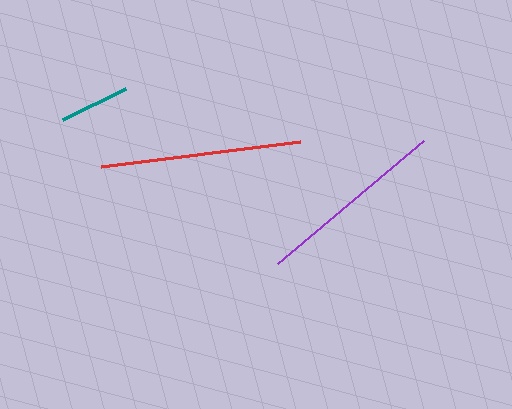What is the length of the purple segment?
The purple segment is approximately 190 pixels long.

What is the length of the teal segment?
The teal segment is approximately 71 pixels long.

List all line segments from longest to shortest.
From longest to shortest: red, purple, teal.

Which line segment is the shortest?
The teal line is the shortest at approximately 71 pixels.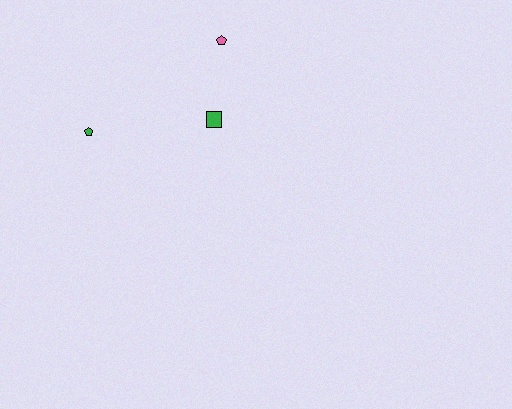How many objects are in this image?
There are 3 objects.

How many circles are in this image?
There are no circles.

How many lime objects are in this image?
There are no lime objects.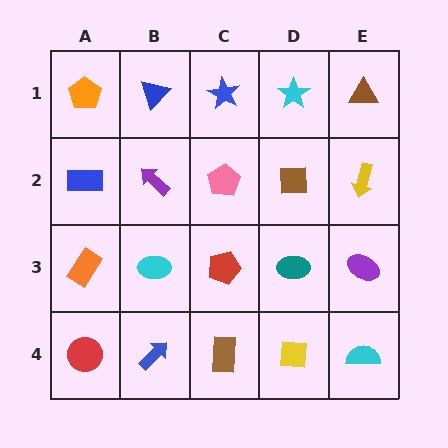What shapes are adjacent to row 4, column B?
A cyan ellipse (row 3, column B), a red circle (row 4, column A), a brown rectangle (row 4, column C).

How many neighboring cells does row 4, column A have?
2.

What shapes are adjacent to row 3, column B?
A purple arrow (row 2, column B), a blue arrow (row 4, column B), an orange rectangle (row 3, column A), a red pentagon (row 3, column C).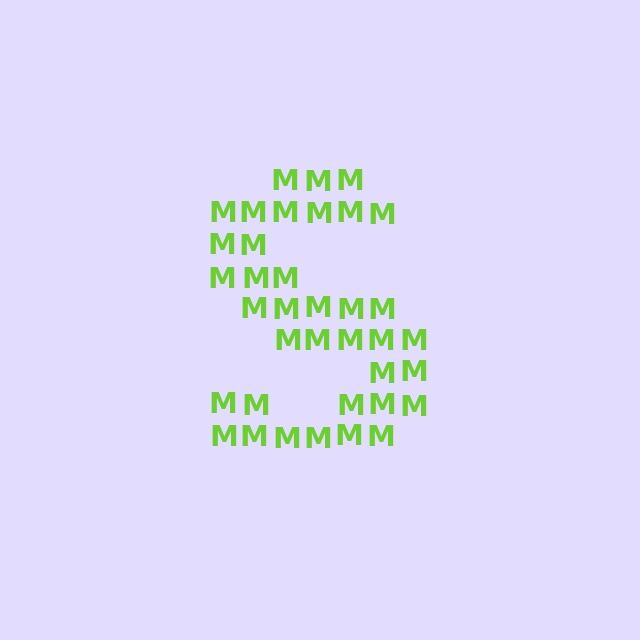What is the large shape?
The large shape is the letter S.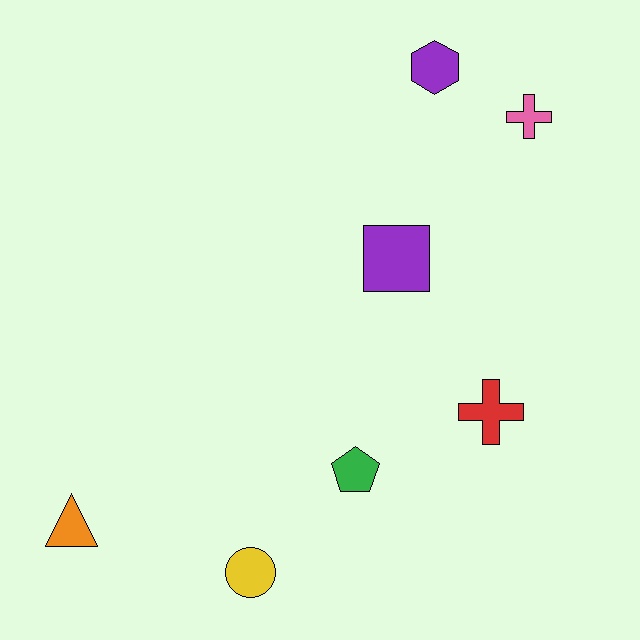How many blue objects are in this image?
There are no blue objects.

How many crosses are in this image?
There are 2 crosses.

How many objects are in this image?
There are 7 objects.